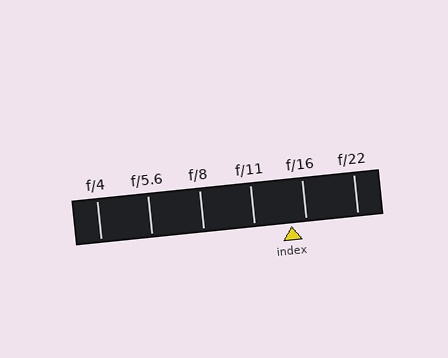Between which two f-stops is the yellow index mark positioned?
The index mark is between f/11 and f/16.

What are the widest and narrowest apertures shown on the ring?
The widest aperture shown is f/4 and the narrowest is f/22.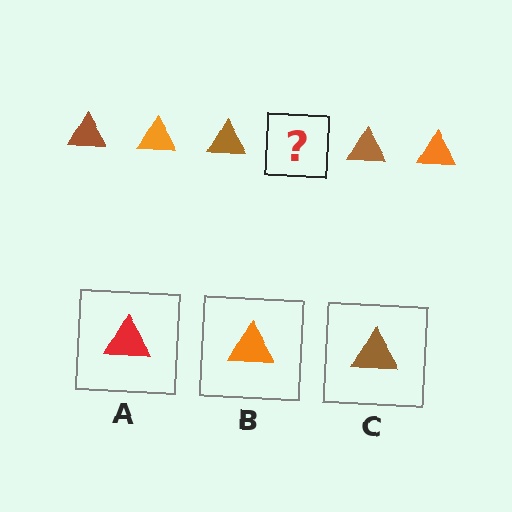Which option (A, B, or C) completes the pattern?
B.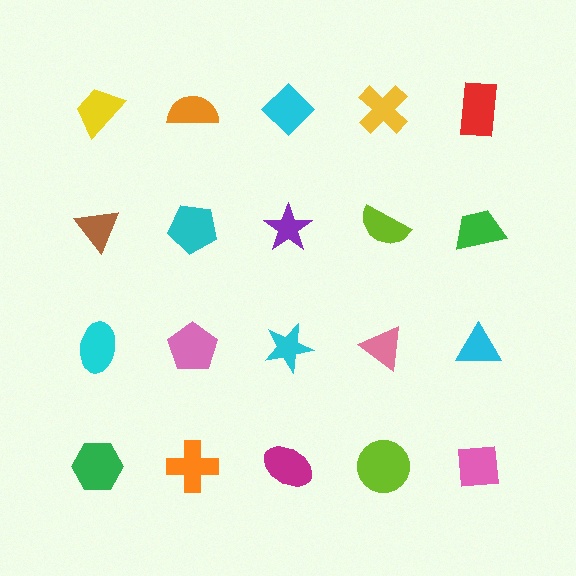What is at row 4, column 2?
An orange cross.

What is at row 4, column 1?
A green hexagon.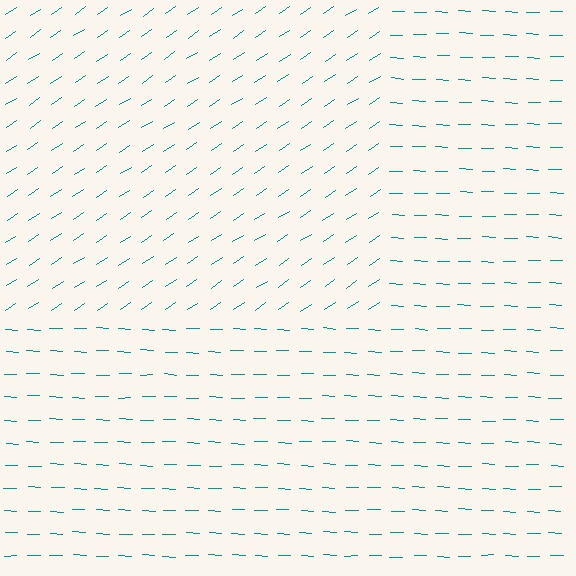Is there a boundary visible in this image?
Yes, there is a texture boundary formed by a change in line orientation.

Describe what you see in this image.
The image is filled with small teal line segments. A rectangle region in the image has lines oriented differently from the surrounding lines, creating a visible texture boundary.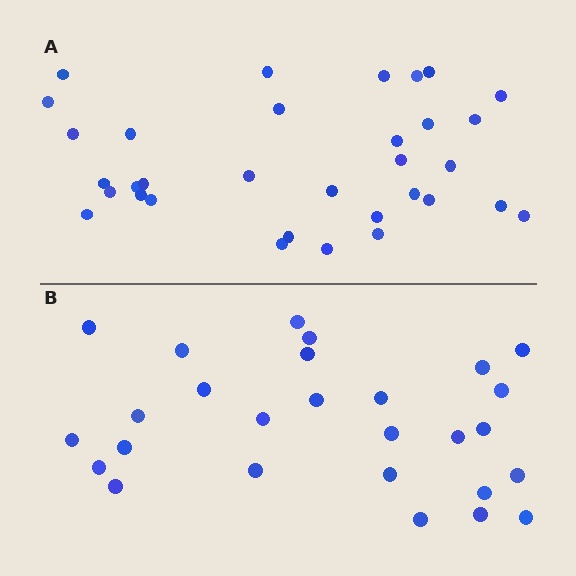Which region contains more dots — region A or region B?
Region A (the top region) has more dots.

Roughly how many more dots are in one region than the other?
Region A has about 6 more dots than region B.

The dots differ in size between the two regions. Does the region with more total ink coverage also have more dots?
No. Region B has more total ink coverage because its dots are larger, but region A actually contains more individual dots. Total area can be misleading — the number of items is what matters here.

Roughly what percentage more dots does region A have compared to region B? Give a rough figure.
About 20% more.